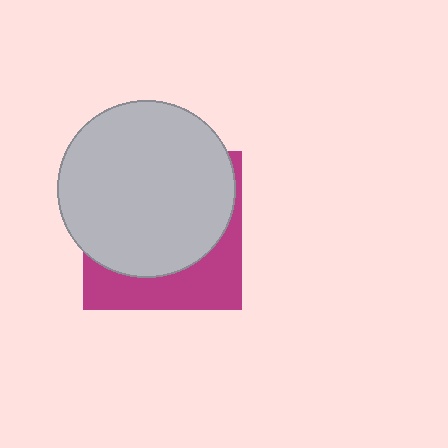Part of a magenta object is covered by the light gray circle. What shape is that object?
It is a square.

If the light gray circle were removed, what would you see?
You would see the complete magenta square.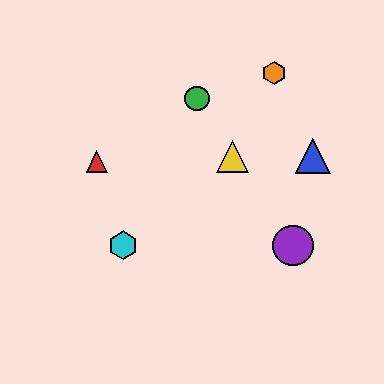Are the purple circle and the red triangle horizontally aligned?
No, the purple circle is at y≈245 and the red triangle is at y≈162.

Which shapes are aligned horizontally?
The purple circle, the cyan hexagon are aligned horizontally.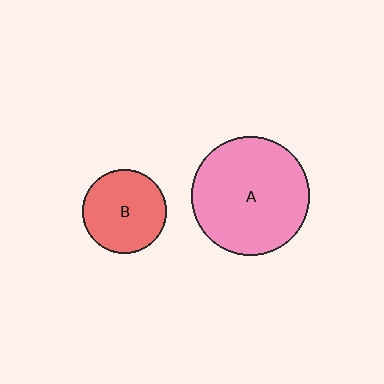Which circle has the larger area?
Circle A (pink).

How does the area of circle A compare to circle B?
Approximately 2.0 times.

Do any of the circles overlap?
No, none of the circles overlap.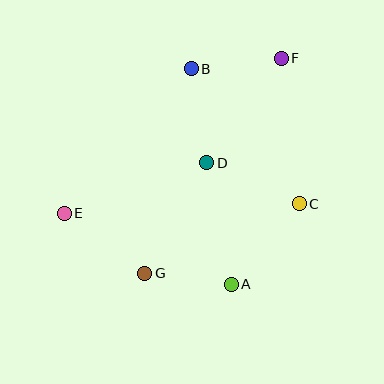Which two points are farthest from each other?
Points E and F are farthest from each other.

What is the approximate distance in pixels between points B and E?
The distance between B and E is approximately 192 pixels.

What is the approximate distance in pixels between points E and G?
The distance between E and G is approximately 101 pixels.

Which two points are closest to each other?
Points A and G are closest to each other.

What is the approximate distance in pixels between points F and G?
The distance between F and G is approximately 255 pixels.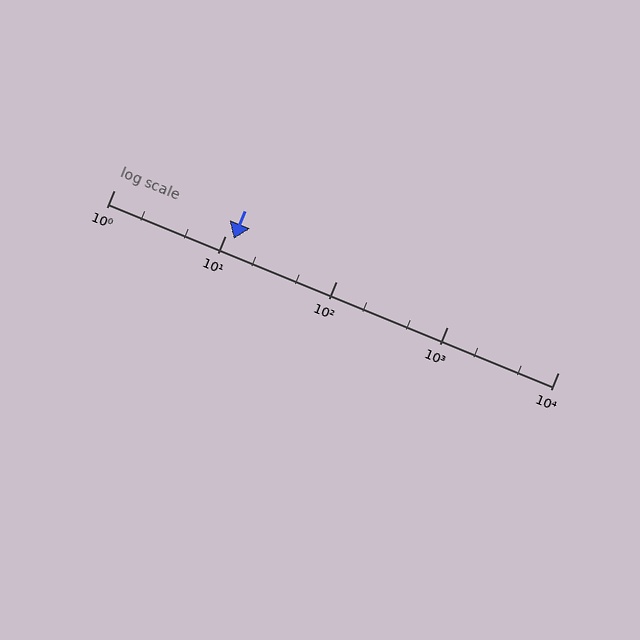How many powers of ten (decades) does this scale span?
The scale spans 4 decades, from 1 to 10000.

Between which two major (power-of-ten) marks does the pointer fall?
The pointer is between 10 and 100.